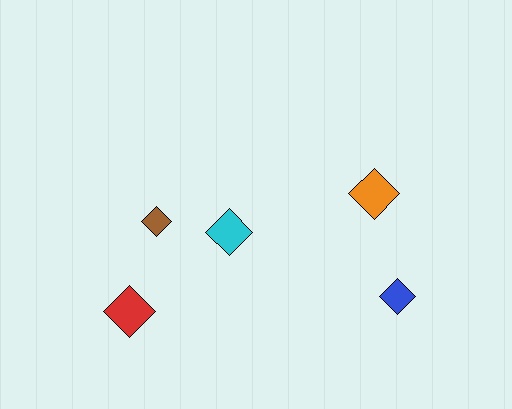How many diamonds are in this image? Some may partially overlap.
There are 5 diamonds.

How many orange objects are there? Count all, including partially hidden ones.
There is 1 orange object.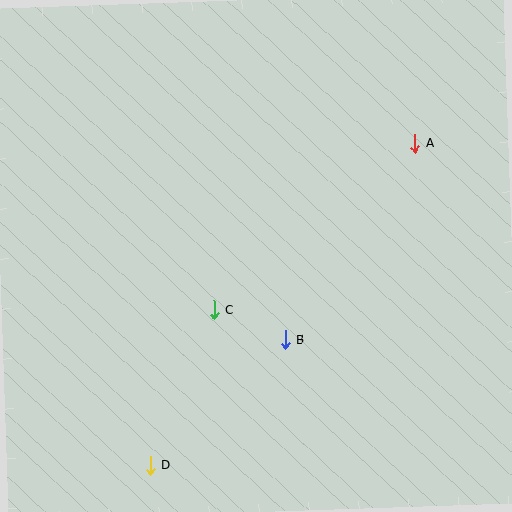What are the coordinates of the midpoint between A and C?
The midpoint between A and C is at (315, 227).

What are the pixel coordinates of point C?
Point C is at (214, 310).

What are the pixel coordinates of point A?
Point A is at (415, 143).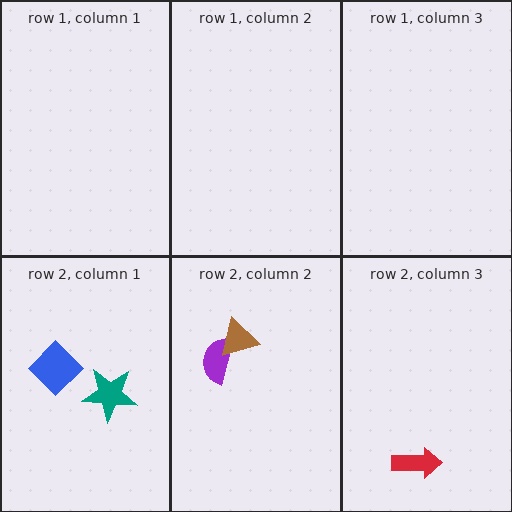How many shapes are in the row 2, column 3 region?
1.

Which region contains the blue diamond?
The row 2, column 1 region.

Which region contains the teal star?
The row 2, column 1 region.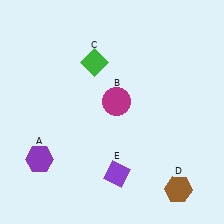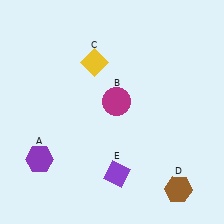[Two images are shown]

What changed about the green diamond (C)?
In Image 1, C is green. In Image 2, it changed to yellow.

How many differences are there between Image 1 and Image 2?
There is 1 difference between the two images.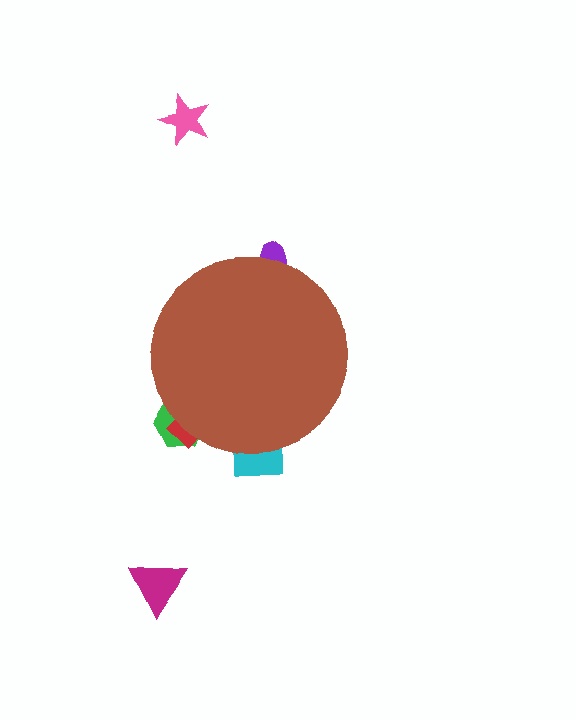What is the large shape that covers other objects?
A brown circle.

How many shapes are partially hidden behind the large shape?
4 shapes are partially hidden.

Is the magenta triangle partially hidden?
No, the magenta triangle is fully visible.